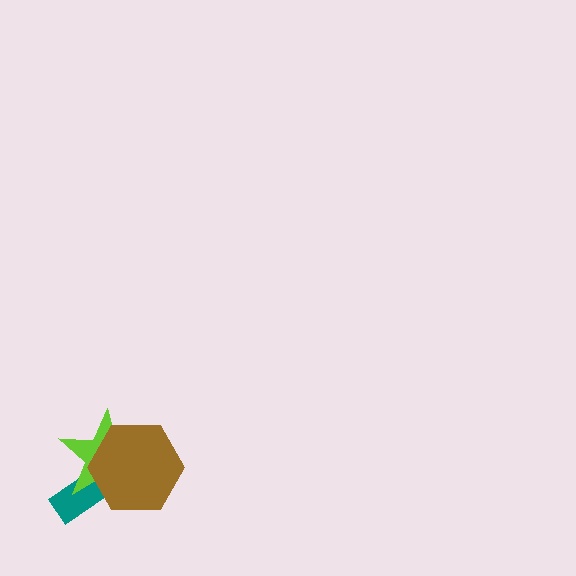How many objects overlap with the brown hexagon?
2 objects overlap with the brown hexagon.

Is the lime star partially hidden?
Yes, it is partially covered by another shape.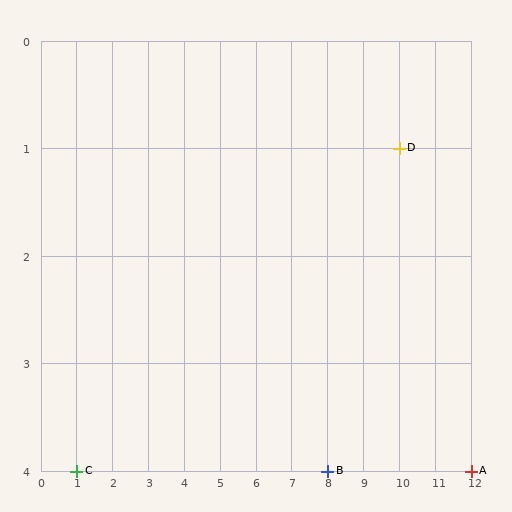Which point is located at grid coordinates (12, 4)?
Point A is at (12, 4).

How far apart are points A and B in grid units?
Points A and B are 4 columns apart.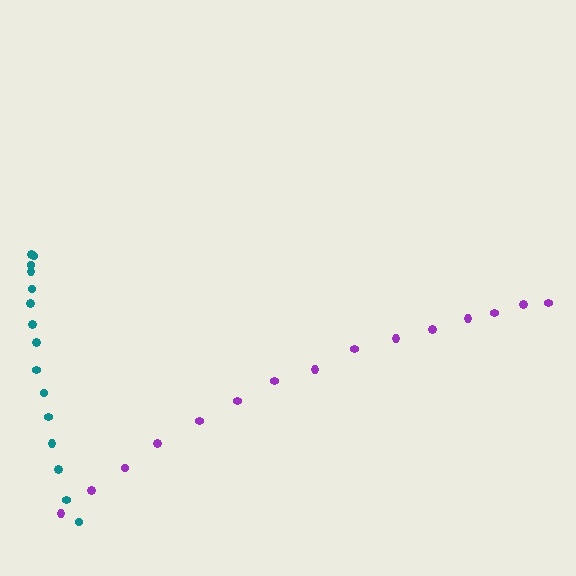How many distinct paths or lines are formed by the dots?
There are 2 distinct paths.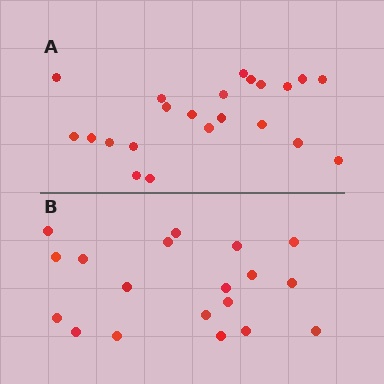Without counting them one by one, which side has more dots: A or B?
Region A (the top region) has more dots.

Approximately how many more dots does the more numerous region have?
Region A has just a few more — roughly 2 or 3 more dots than region B.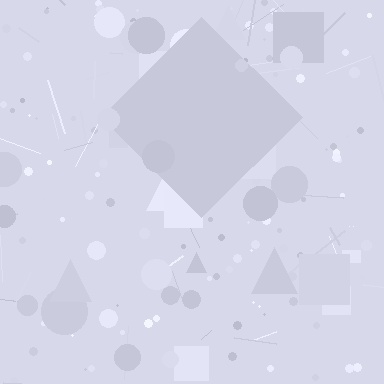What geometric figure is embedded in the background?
A diamond is embedded in the background.